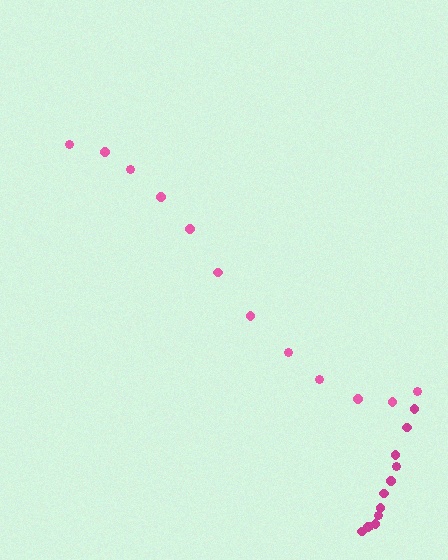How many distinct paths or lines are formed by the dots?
There are 2 distinct paths.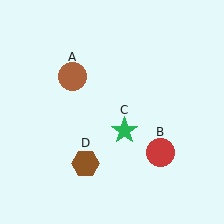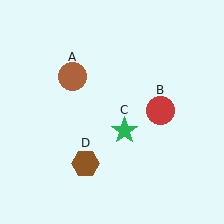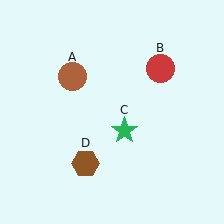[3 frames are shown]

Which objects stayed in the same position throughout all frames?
Brown circle (object A) and green star (object C) and brown hexagon (object D) remained stationary.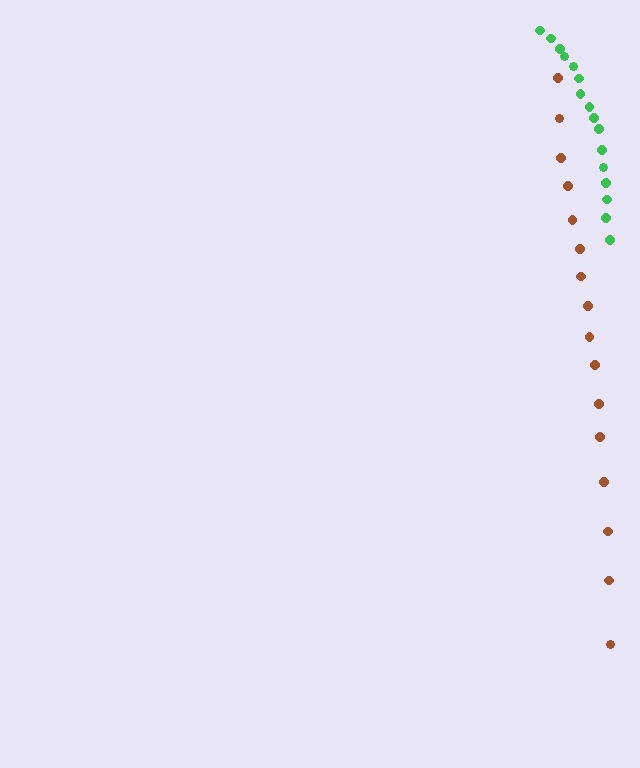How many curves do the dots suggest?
There are 2 distinct paths.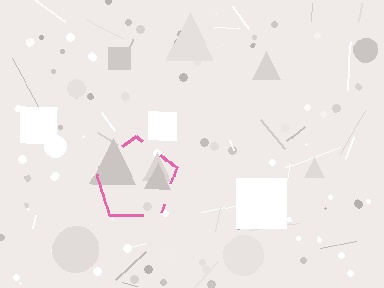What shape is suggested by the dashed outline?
The dashed outline suggests a pentagon.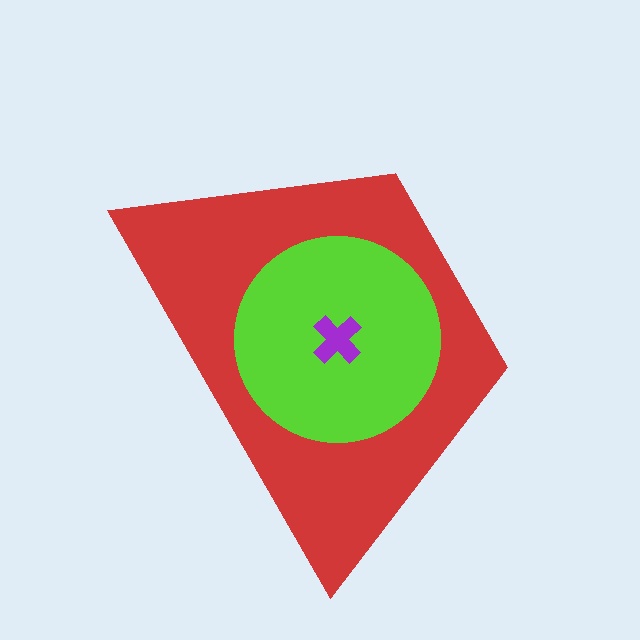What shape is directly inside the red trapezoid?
The lime circle.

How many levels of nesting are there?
3.